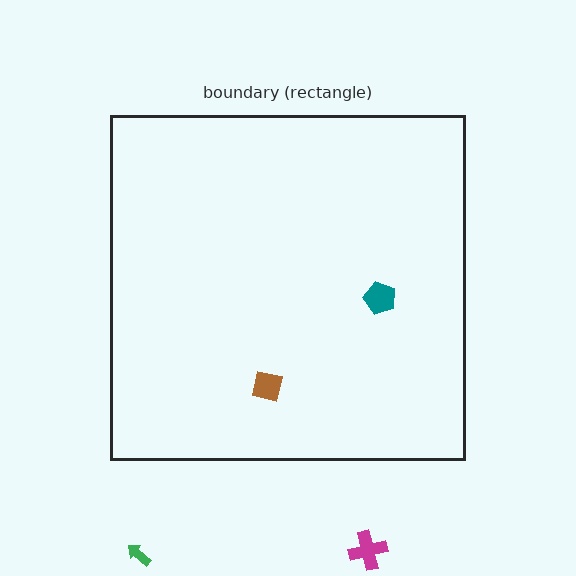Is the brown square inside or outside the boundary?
Inside.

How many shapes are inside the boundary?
2 inside, 2 outside.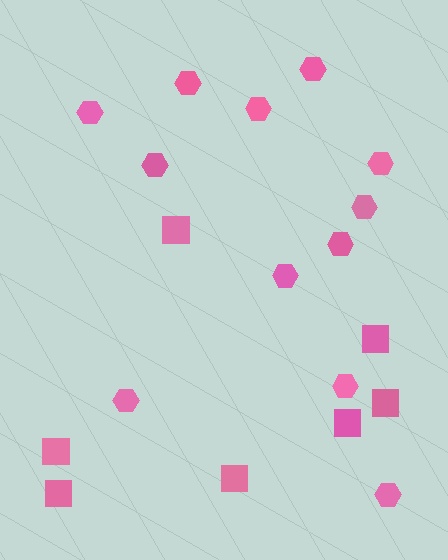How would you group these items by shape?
There are 2 groups: one group of squares (7) and one group of hexagons (12).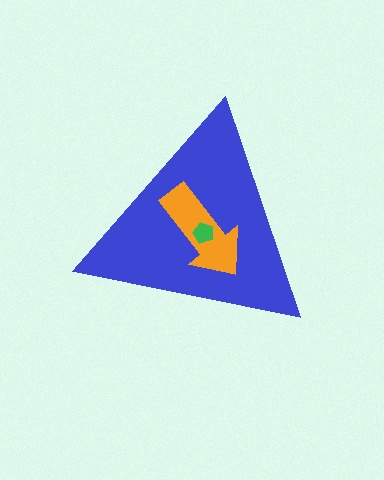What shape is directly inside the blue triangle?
The orange arrow.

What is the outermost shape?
The blue triangle.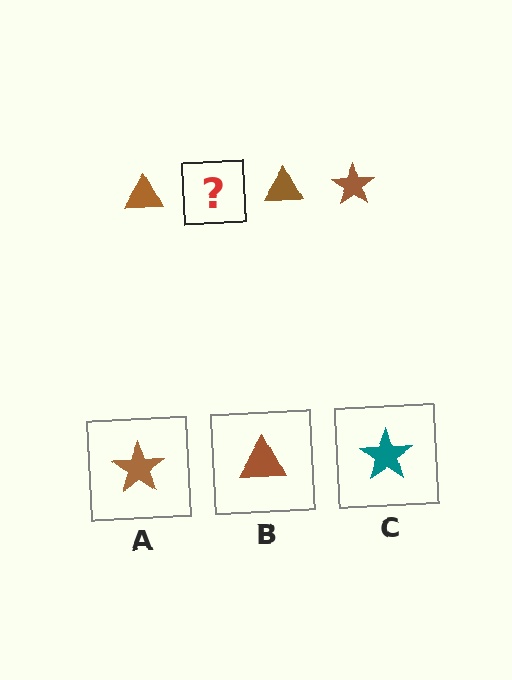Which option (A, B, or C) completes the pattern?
A.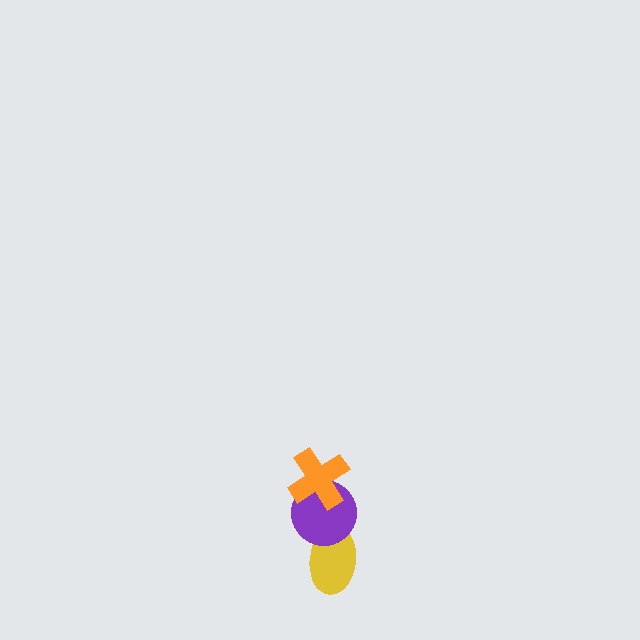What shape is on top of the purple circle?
The orange cross is on top of the purple circle.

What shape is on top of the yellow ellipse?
The purple circle is on top of the yellow ellipse.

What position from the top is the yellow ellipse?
The yellow ellipse is 3rd from the top.